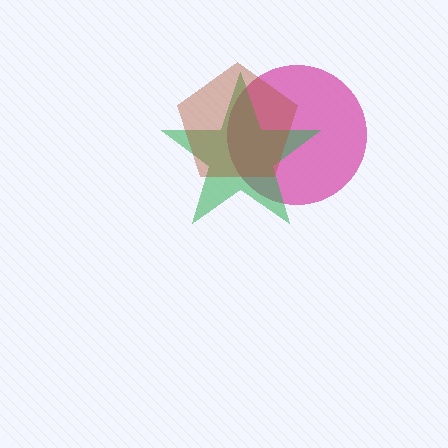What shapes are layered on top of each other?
The layered shapes are: a magenta circle, a green star, a brown pentagon.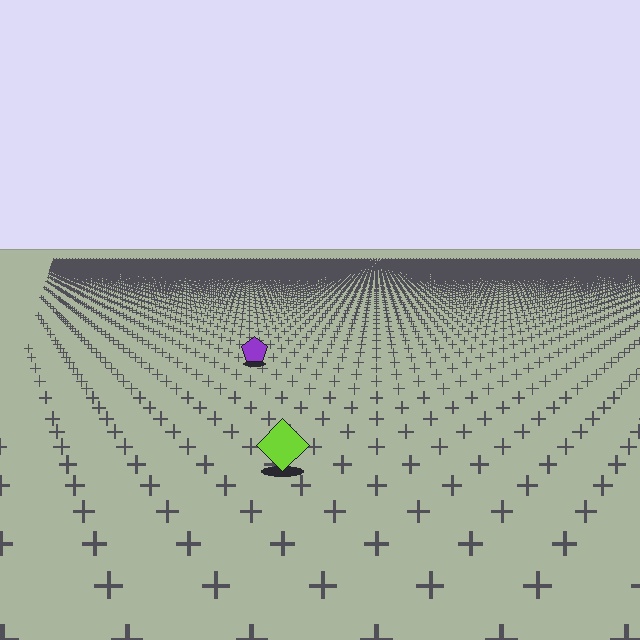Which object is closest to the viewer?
The lime diamond is closest. The texture marks near it are larger and more spread out.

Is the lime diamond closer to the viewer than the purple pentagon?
Yes. The lime diamond is closer — you can tell from the texture gradient: the ground texture is coarser near it.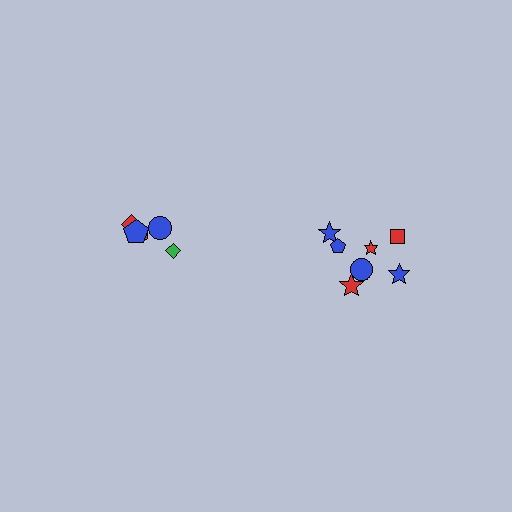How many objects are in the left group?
There are 5 objects.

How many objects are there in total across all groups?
There are 13 objects.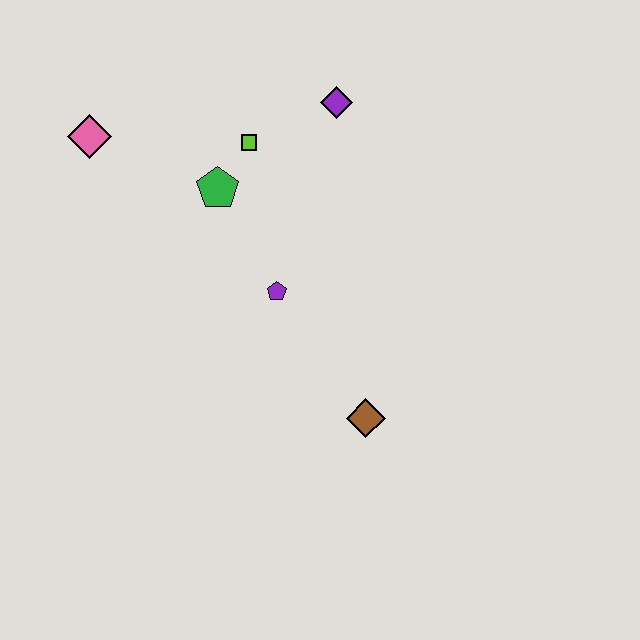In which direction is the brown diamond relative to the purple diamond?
The brown diamond is below the purple diamond.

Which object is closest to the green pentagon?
The lime square is closest to the green pentagon.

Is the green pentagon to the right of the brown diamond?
No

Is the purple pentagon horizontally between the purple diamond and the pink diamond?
Yes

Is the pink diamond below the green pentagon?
No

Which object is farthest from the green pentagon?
The brown diamond is farthest from the green pentagon.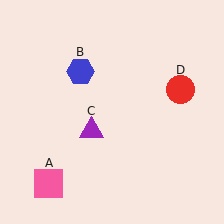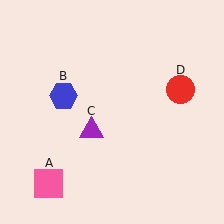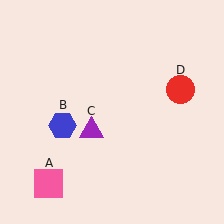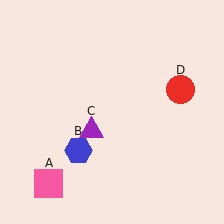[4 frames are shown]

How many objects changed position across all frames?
1 object changed position: blue hexagon (object B).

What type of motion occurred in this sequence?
The blue hexagon (object B) rotated counterclockwise around the center of the scene.